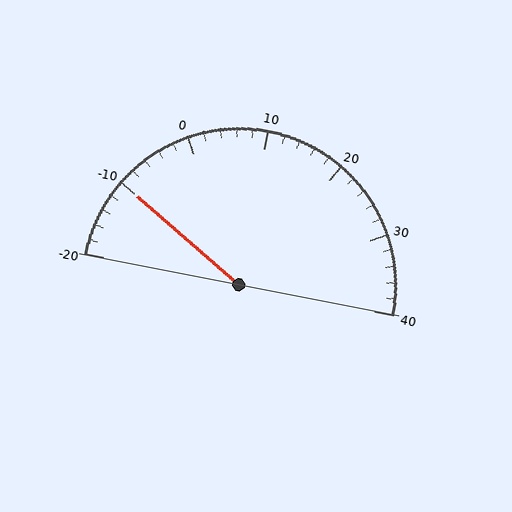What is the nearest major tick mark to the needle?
The nearest major tick mark is -10.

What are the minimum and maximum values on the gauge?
The gauge ranges from -20 to 40.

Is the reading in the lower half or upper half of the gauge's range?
The reading is in the lower half of the range (-20 to 40).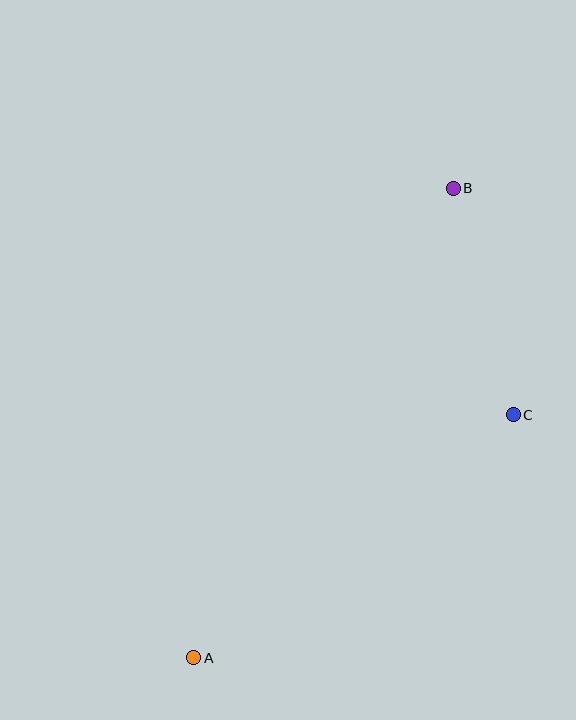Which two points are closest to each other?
Points B and C are closest to each other.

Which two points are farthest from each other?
Points A and B are farthest from each other.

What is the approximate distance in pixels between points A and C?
The distance between A and C is approximately 402 pixels.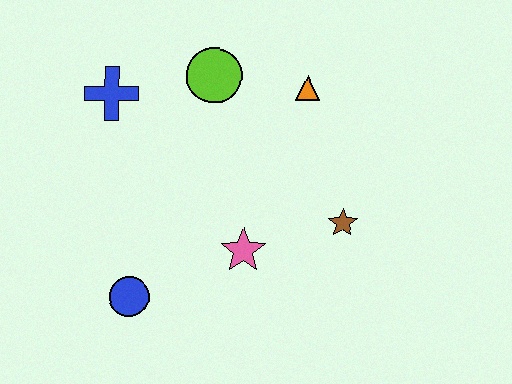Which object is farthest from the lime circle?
The blue circle is farthest from the lime circle.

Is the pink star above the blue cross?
No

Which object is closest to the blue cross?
The lime circle is closest to the blue cross.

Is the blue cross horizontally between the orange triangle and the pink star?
No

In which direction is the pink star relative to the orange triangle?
The pink star is below the orange triangle.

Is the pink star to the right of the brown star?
No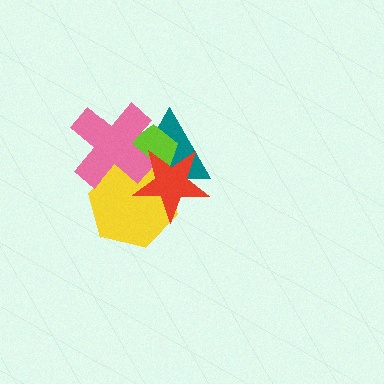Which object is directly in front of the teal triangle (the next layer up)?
The lime pentagon is directly in front of the teal triangle.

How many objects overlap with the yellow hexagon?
4 objects overlap with the yellow hexagon.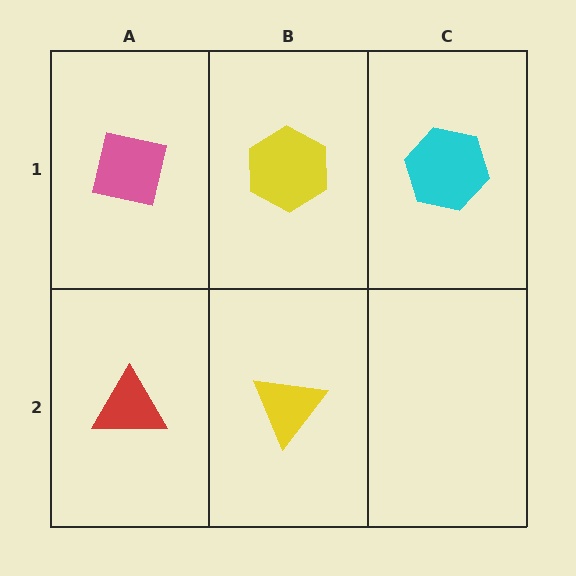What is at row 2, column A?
A red triangle.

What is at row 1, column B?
A yellow hexagon.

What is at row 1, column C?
A cyan hexagon.